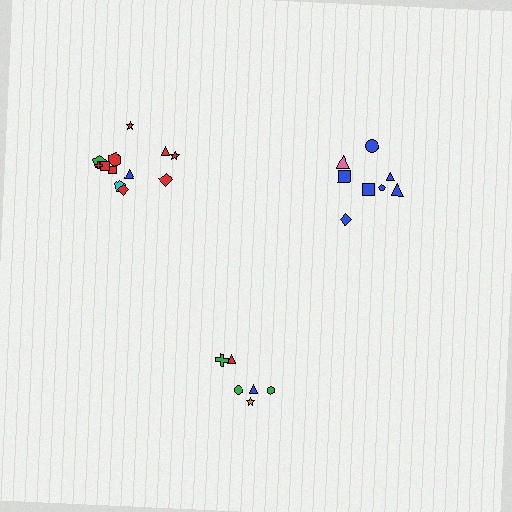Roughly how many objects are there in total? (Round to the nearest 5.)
Roughly 25 objects in total.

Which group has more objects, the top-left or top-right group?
The top-left group.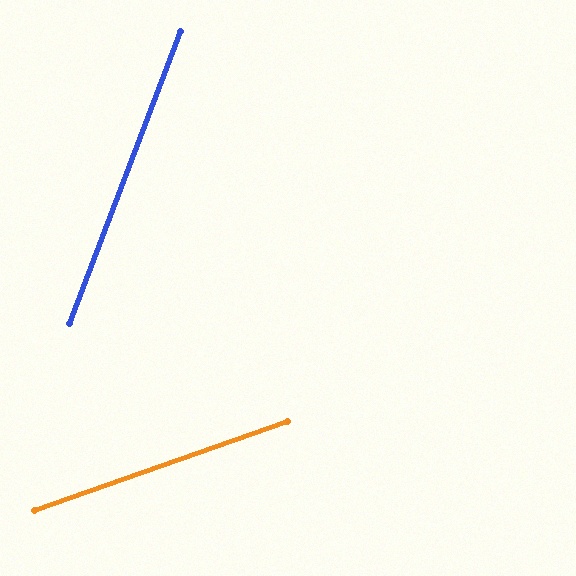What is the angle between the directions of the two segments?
Approximately 50 degrees.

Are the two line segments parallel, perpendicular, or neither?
Neither parallel nor perpendicular — they differ by about 50°.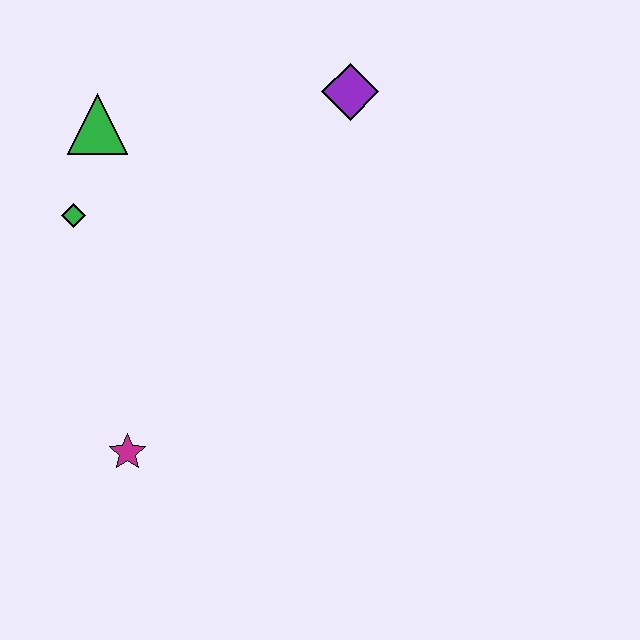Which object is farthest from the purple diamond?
The magenta star is farthest from the purple diamond.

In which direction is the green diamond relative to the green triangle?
The green diamond is below the green triangle.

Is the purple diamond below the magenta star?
No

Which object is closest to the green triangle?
The green diamond is closest to the green triangle.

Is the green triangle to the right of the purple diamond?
No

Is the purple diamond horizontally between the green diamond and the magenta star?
No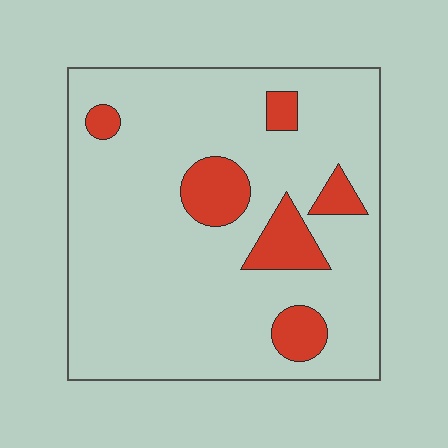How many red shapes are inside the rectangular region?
6.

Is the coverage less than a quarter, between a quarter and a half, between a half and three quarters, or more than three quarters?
Less than a quarter.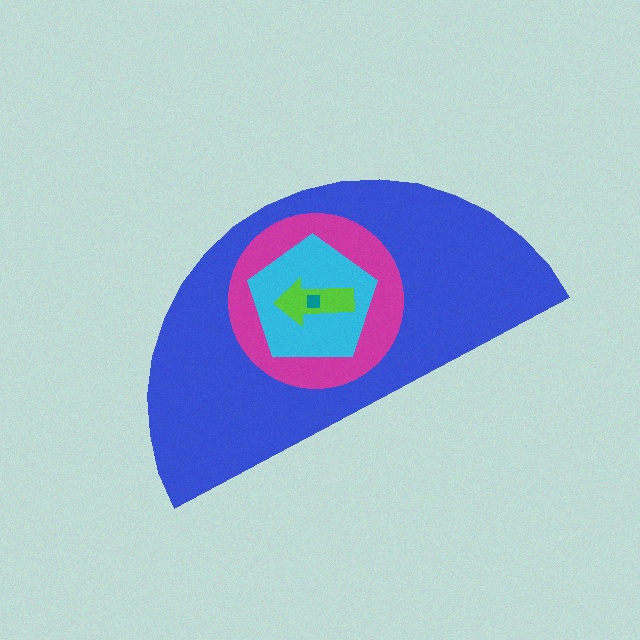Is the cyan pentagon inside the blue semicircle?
Yes.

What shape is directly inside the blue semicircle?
The magenta circle.